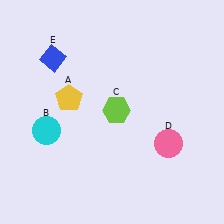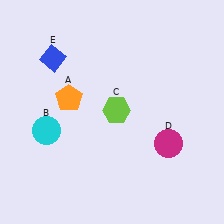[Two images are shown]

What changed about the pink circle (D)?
In Image 1, D is pink. In Image 2, it changed to magenta.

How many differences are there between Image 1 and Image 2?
There are 2 differences between the two images.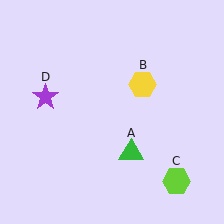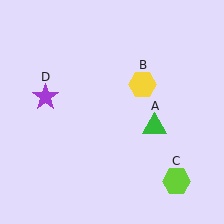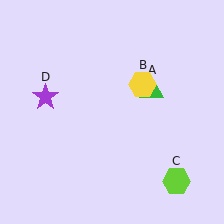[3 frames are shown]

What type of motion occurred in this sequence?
The green triangle (object A) rotated counterclockwise around the center of the scene.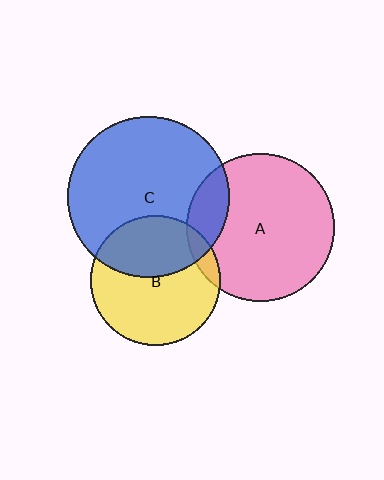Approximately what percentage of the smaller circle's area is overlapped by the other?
Approximately 10%.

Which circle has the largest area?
Circle C (blue).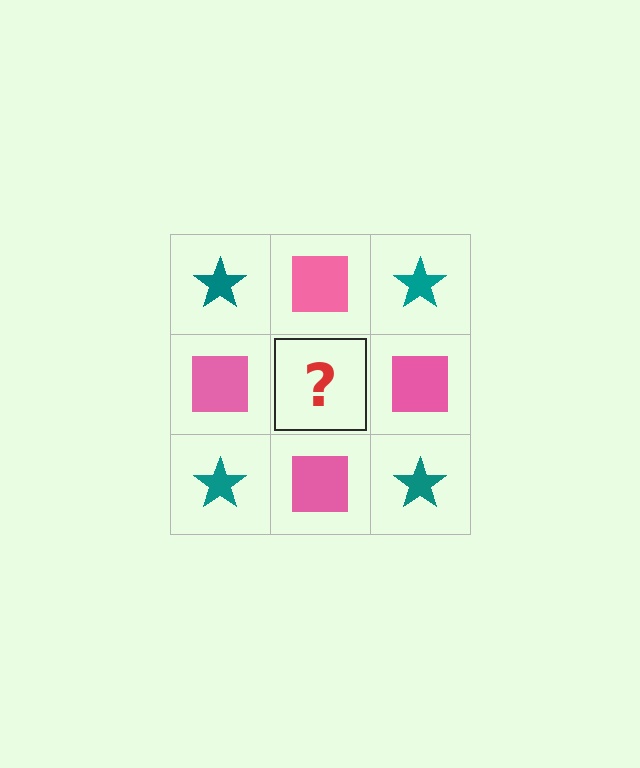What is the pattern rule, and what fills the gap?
The rule is that it alternates teal star and pink square in a checkerboard pattern. The gap should be filled with a teal star.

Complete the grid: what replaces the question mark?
The question mark should be replaced with a teal star.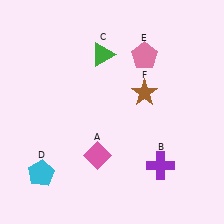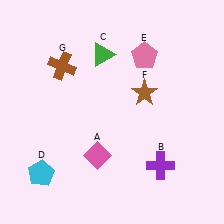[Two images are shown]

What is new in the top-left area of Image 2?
A brown cross (G) was added in the top-left area of Image 2.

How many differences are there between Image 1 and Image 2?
There is 1 difference between the two images.